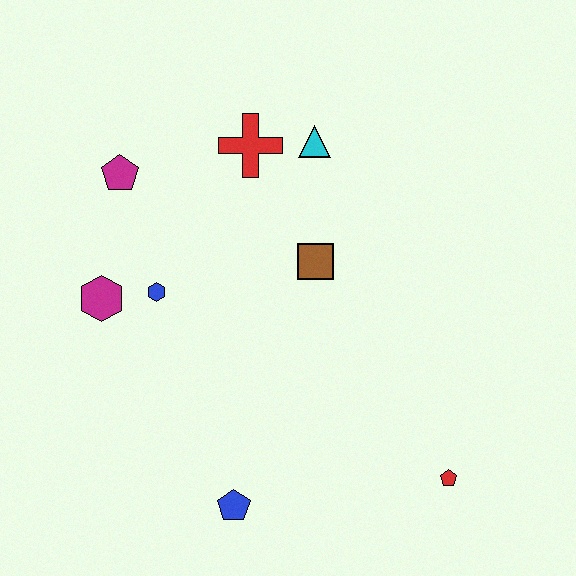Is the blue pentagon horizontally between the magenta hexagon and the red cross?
Yes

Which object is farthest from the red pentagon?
The magenta pentagon is farthest from the red pentagon.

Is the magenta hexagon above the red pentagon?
Yes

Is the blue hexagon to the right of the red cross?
No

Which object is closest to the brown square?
The cyan triangle is closest to the brown square.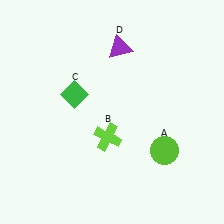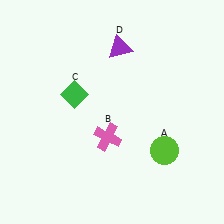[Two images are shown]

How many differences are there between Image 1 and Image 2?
There is 1 difference between the two images.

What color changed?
The cross (B) changed from lime in Image 1 to pink in Image 2.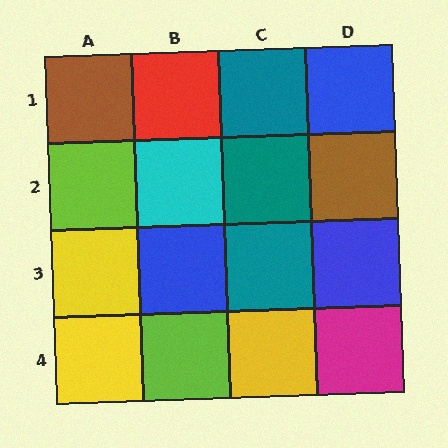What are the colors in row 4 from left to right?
Yellow, lime, yellow, magenta.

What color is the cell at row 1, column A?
Brown.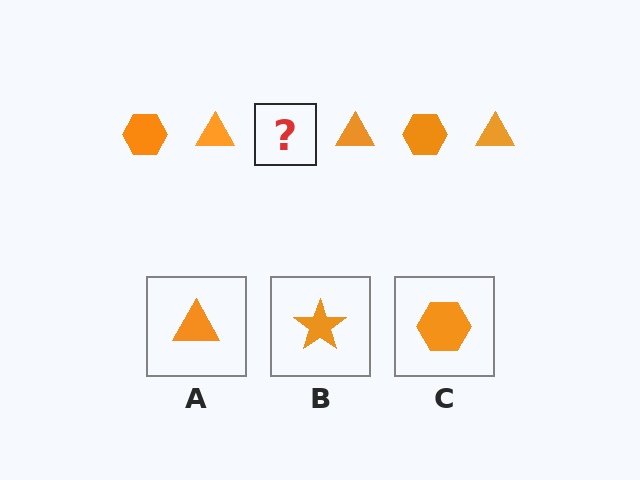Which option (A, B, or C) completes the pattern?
C.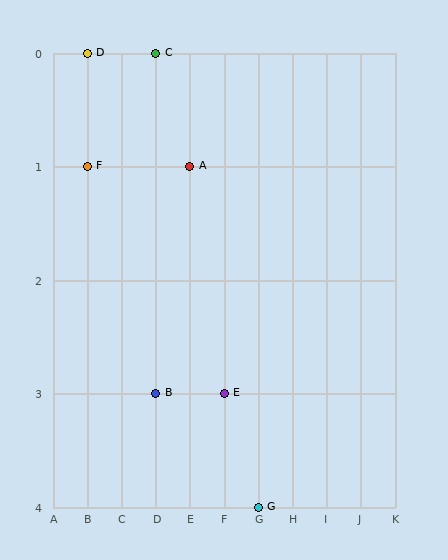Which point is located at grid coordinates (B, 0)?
Point D is at (B, 0).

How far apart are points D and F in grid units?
Points D and F are 1 row apart.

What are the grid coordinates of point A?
Point A is at grid coordinates (E, 1).